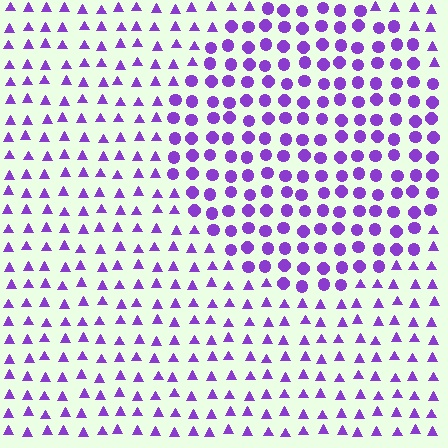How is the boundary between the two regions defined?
The boundary is defined by a change in element shape: circles inside vs. triangles outside. All elements share the same color and spacing.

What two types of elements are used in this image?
The image uses circles inside the circle region and triangles outside it.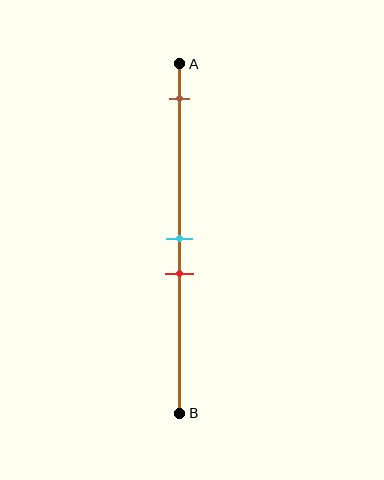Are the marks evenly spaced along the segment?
No, the marks are not evenly spaced.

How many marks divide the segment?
There are 3 marks dividing the segment.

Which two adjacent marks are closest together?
The cyan and red marks are the closest adjacent pair.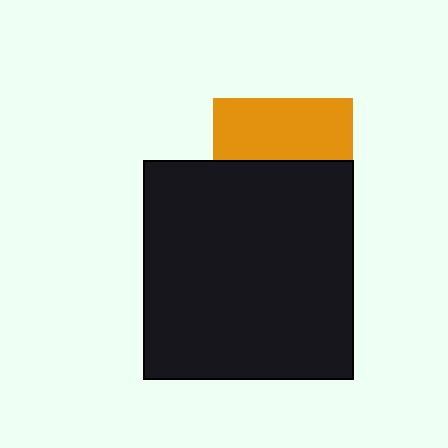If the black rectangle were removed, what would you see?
You would see the complete orange square.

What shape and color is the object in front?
The object in front is a black rectangle.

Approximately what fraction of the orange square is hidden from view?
Roughly 56% of the orange square is hidden behind the black rectangle.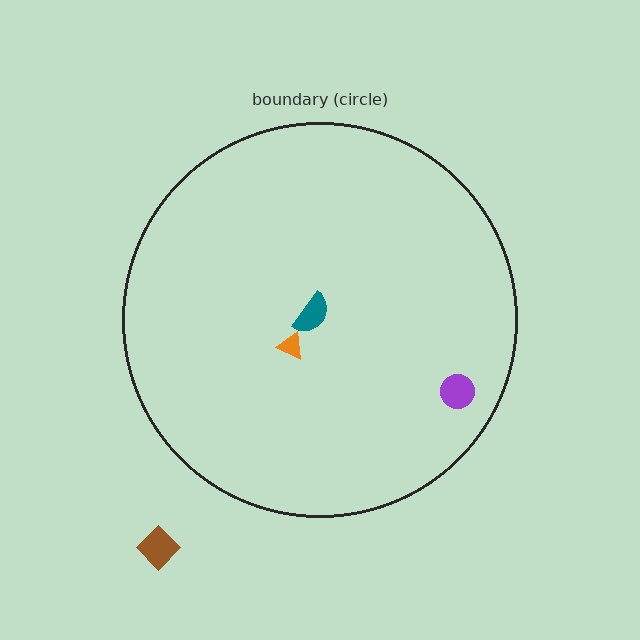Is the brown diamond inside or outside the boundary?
Outside.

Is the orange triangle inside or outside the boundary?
Inside.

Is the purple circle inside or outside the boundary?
Inside.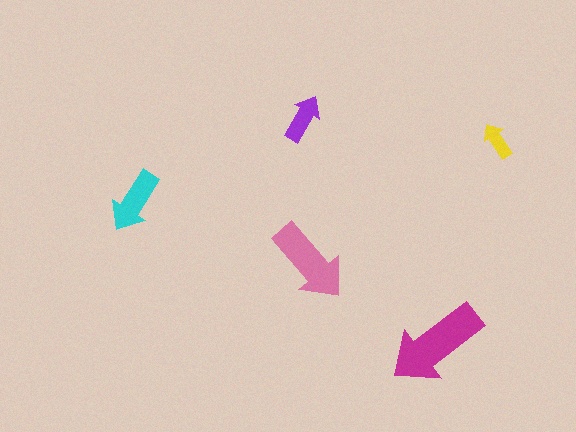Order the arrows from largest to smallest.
the magenta one, the pink one, the cyan one, the purple one, the yellow one.